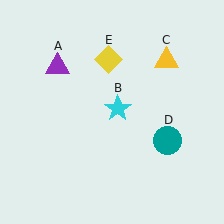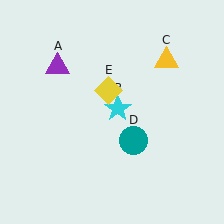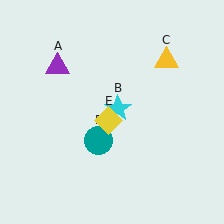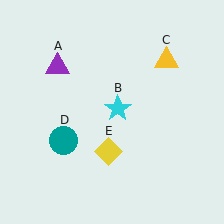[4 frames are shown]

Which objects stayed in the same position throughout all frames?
Purple triangle (object A) and cyan star (object B) and yellow triangle (object C) remained stationary.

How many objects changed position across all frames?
2 objects changed position: teal circle (object D), yellow diamond (object E).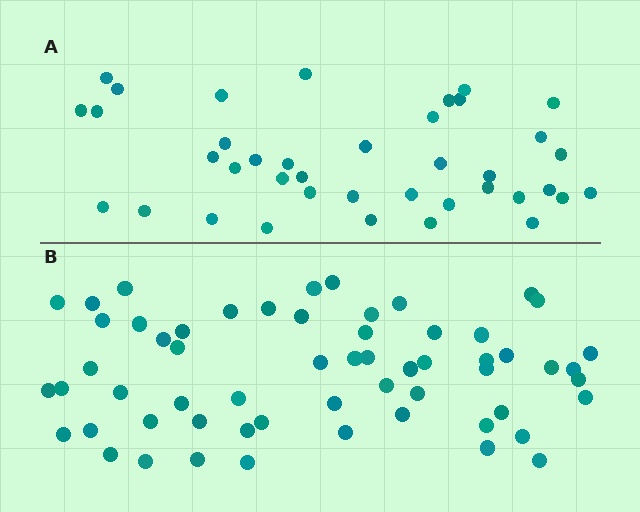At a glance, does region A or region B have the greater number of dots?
Region B (the bottom region) has more dots.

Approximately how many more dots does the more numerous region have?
Region B has approximately 20 more dots than region A.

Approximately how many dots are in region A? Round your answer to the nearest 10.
About 40 dots. (The exact count is 39, which rounds to 40.)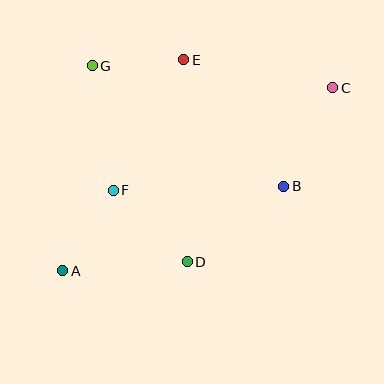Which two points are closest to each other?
Points E and G are closest to each other.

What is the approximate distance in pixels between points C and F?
The distance between C and F is approximately 242 pixels.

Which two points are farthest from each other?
Points A and C are farthest from each other.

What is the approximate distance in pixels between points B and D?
The distance between B and D is approximately 122 pixels.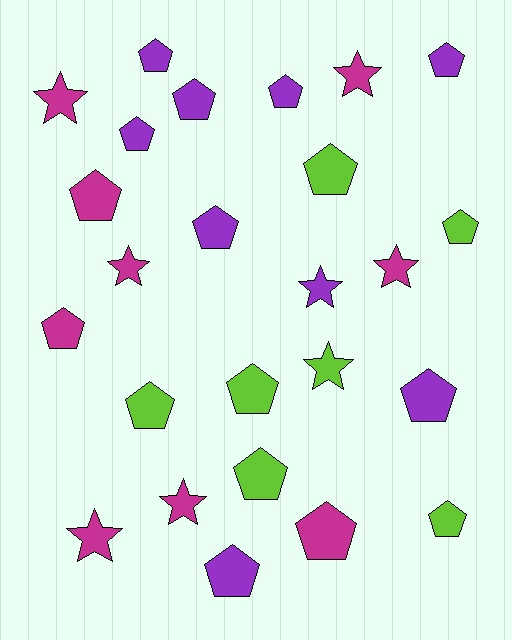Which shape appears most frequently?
Pentagon, with 17 objects.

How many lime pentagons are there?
There are 6 lime pentagons.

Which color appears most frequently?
Magenta, with 9 objects.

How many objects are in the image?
There are 25 objects.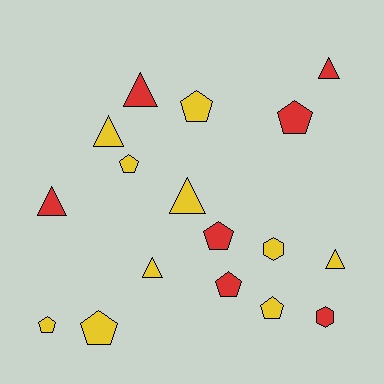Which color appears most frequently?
Yellow, with 10 objects.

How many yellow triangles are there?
There are 4 yellow triangles.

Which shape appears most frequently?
Pentagon, with 8 objects.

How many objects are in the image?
There are 17 objects.